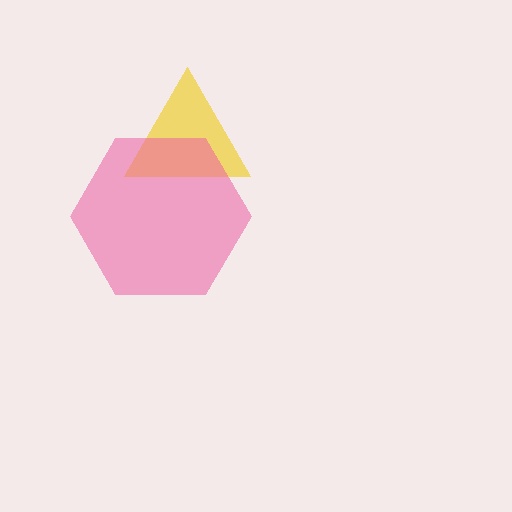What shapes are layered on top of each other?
The layered shapes are: a yellow triangle, a pink hexagon.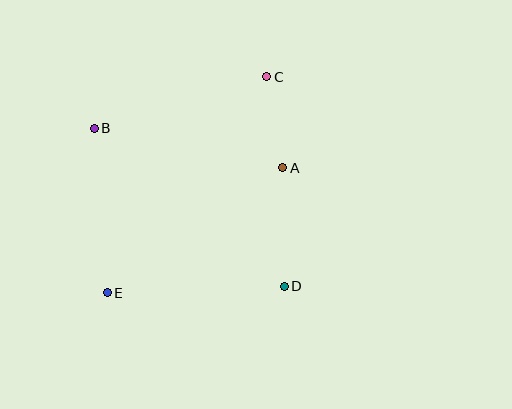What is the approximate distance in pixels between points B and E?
The distance between B and E is approximately 165 pixels.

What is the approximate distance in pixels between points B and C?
The distance between B and C is approximately 180 pixels.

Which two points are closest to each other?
Points A and C are closest to each other.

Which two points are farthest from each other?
Points C and E are farthest from each other.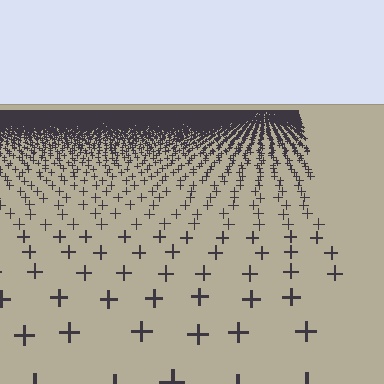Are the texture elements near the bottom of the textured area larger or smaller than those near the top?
Larger. Near the bottom, elements are closer to the viewer and appear at a bigger on-screen size.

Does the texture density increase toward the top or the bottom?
Density increases toward the top.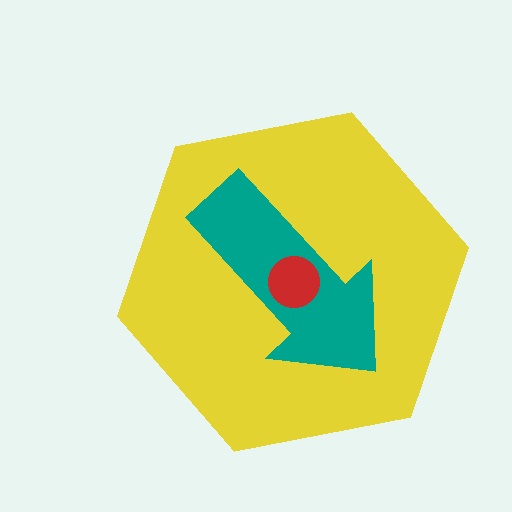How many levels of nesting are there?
3.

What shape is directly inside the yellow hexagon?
The teal arrow.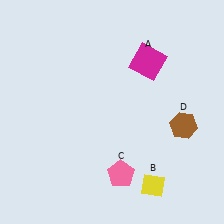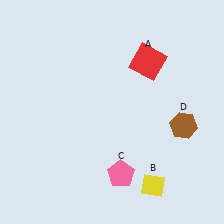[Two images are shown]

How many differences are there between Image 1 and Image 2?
There is 1 difference between the two images.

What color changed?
The square (A) changed from magenta in Image 1 to red in Image 2.